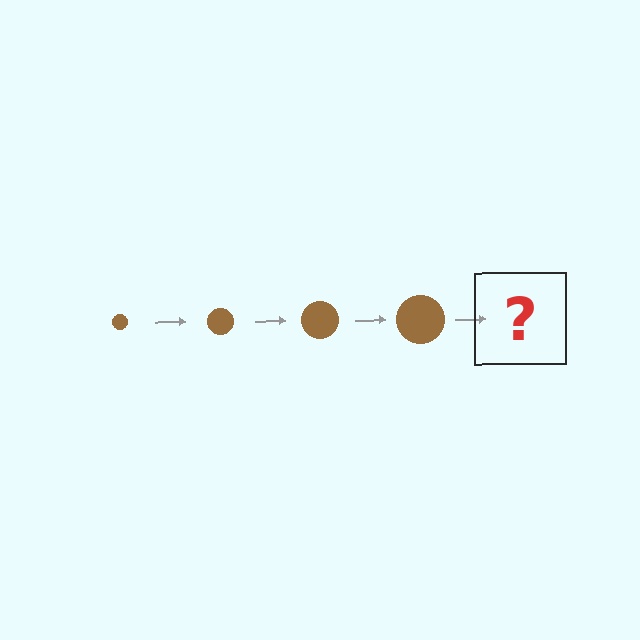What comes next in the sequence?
The next element should be a brown circle, larger than the previous one.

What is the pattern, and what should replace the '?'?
The pattern is that the circle gets progressively larger each step. The '?' should be a brown circle, larger than the previous one.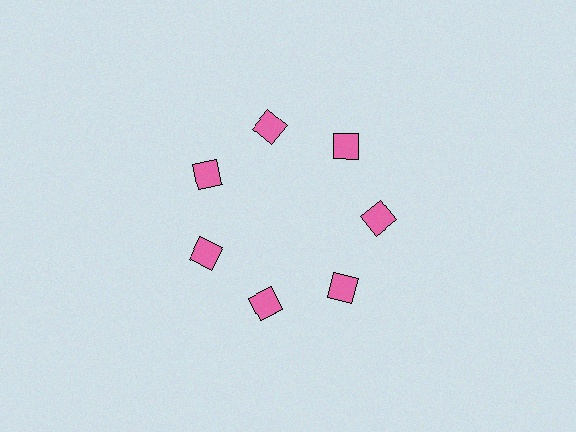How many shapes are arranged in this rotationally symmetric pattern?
There are 7 shapes, arranged in 7 groups of 1.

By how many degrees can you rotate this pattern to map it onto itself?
The pattern maps onto itself every 51 degrees of rotation.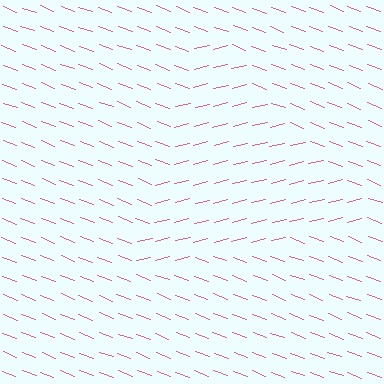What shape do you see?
I see a triangle.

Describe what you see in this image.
The image is filled with small pink line segments. A triangle region in the image has lines oriented differently from the surrounding lines, creating a visible texture boundary.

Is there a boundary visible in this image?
Yes, there is a texture boundary formed by a change in line orientation.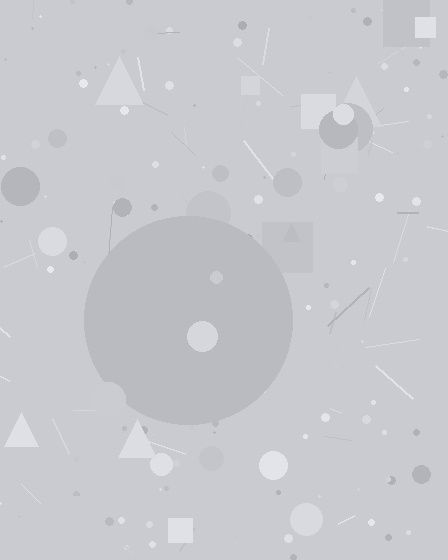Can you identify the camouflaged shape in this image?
The camouflaged shape is a circle.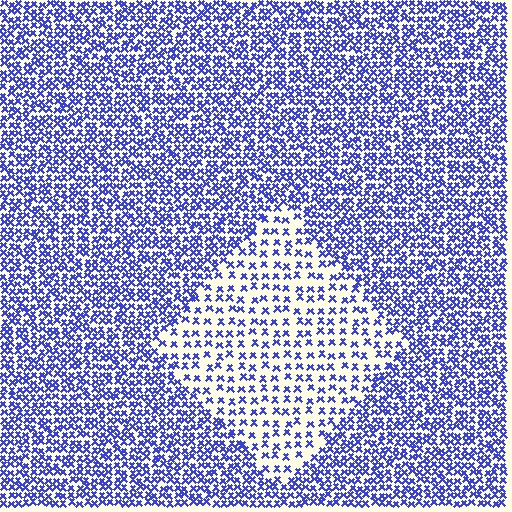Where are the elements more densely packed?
The elements are more densely packed outside the diamond boundary.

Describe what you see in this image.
The image contains small blue elements arranged at two different densities. A diamond-shaped region is visible where the elements are less densely packed than the surrounding area.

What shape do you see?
I see a diamond.